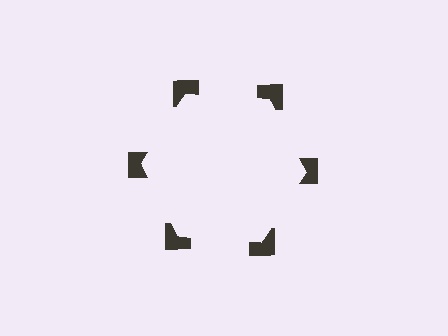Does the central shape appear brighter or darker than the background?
It typically appears slightly brighter than the background, even though no actual brightness change is drawn.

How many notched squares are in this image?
There are 6 — one at each vertex of the illusory hexagon.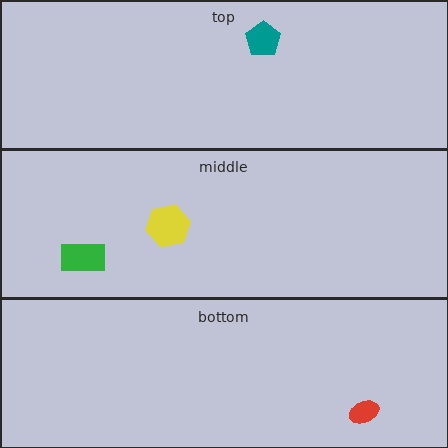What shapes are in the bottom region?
The red ellipse.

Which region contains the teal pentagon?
The top region.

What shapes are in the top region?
The teal pentagon.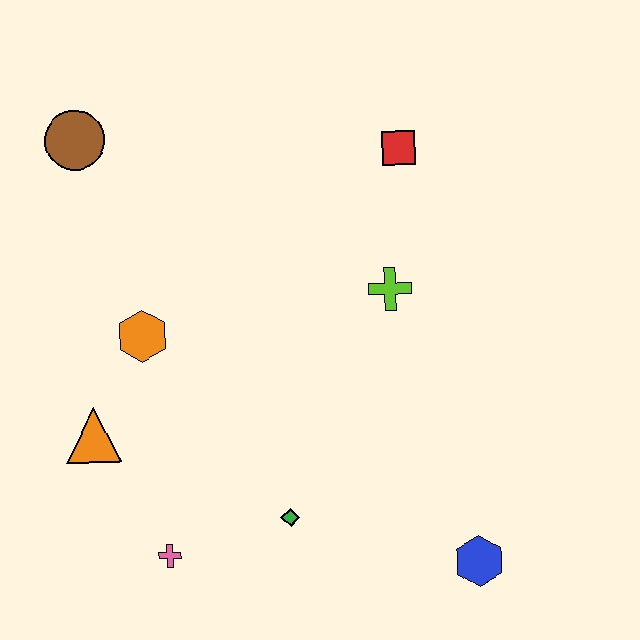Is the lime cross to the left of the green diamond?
No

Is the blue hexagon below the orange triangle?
Yes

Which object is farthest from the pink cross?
The red square is farthest from the pink cross.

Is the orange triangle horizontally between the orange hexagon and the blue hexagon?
No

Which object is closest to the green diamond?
The pink cross is closest to the green diamond.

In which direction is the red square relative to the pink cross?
The red square is above the pink cross.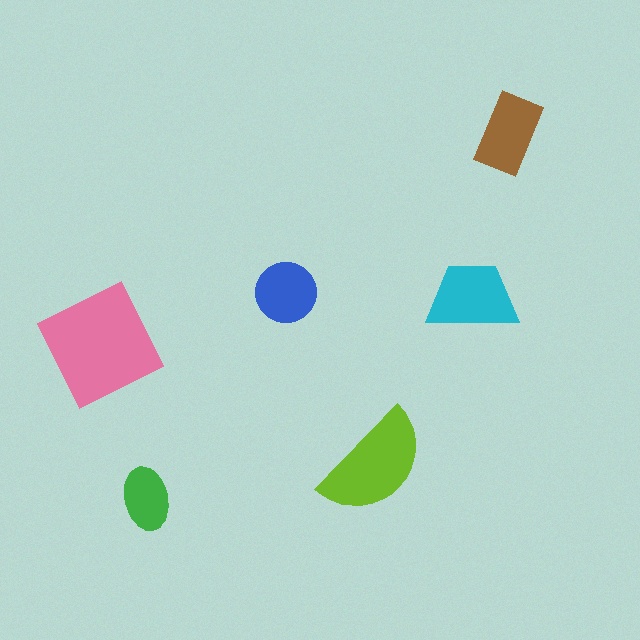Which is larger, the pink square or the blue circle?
The pink square.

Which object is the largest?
The pink square.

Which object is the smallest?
The green ellipse.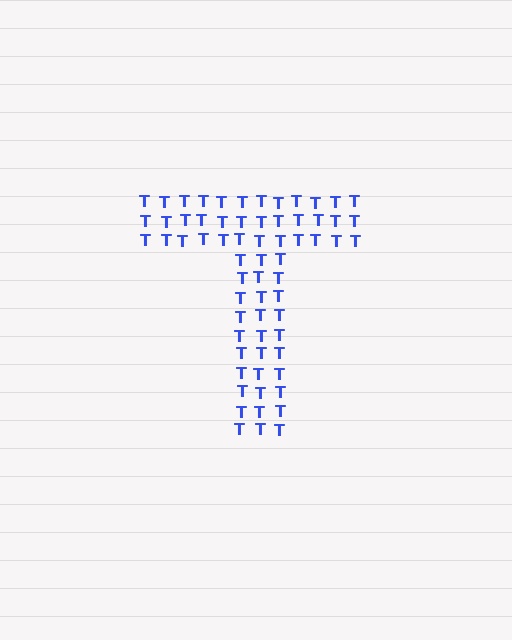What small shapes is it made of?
It is made of small letter T's.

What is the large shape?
The large shape is the letter T.